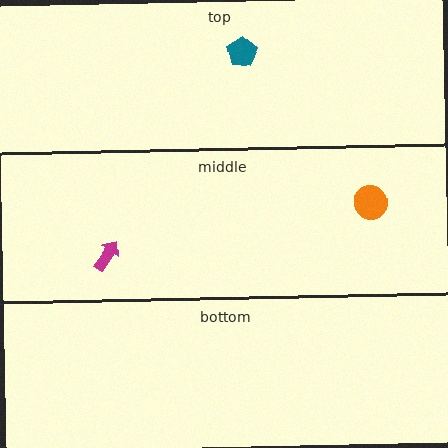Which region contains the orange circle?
The middle region.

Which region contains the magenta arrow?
The middle region.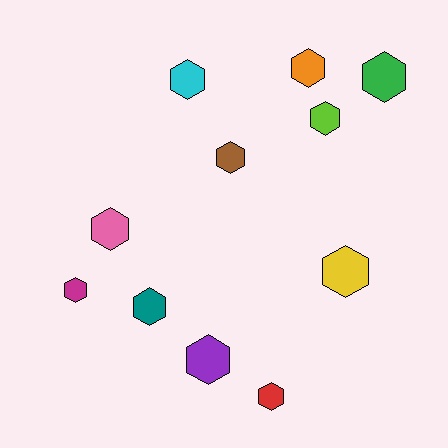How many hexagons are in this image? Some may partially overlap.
There are 11 hexagons.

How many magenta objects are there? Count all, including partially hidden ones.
There is 1 magenta object.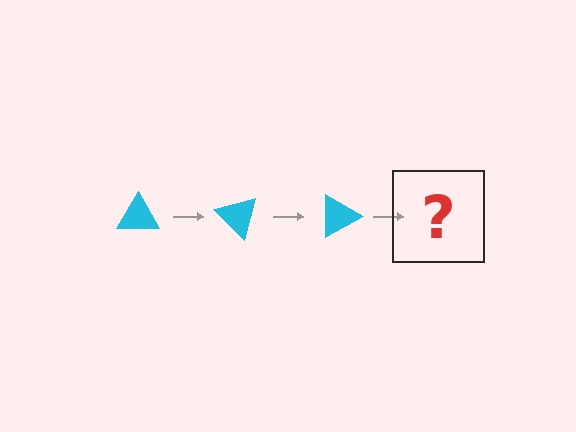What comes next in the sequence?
The next element should be a cyan triangle rotated 135 degrees.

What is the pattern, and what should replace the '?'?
The pattern is that the triangle rotates 45 degrees each step. The '?' should be a cyan triangle rotated 135 degrees.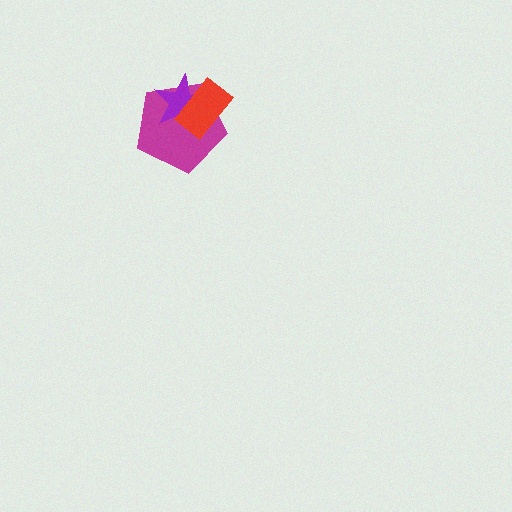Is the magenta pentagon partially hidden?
Yes, it is partially covered by another shape.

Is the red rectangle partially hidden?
No, no other shape covers it.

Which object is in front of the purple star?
The red rectangle is in front of the purple star.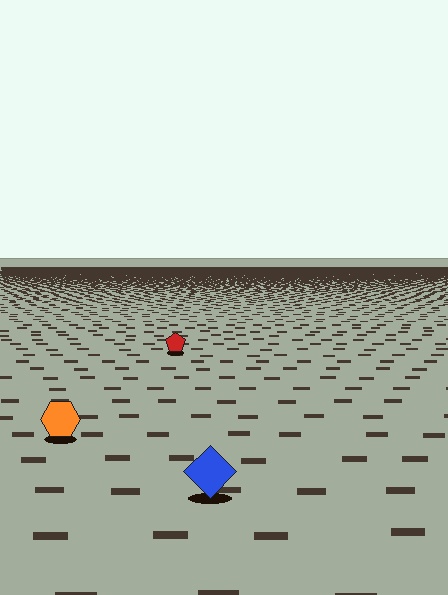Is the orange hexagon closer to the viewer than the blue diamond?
No. The blue diamond is closer — you can tell from the texture gradient: the ground texture is coarser near it.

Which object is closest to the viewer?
The blue diamond is closest. The texture marks near it are larger and more spread out.